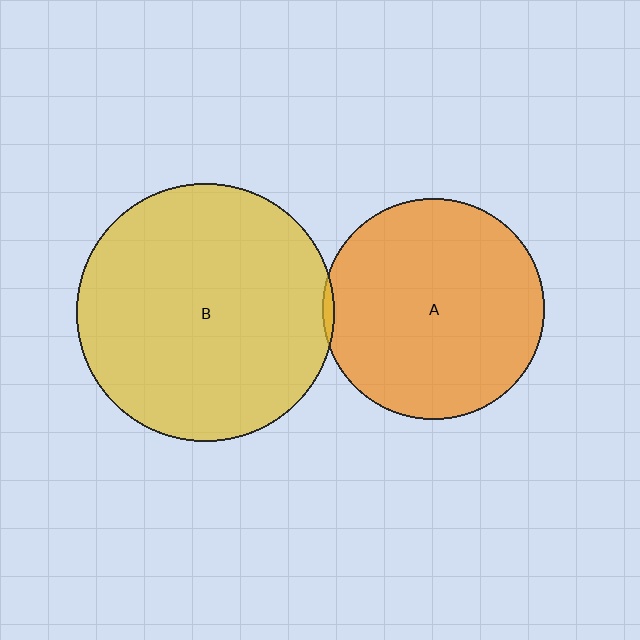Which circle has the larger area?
Circle B (yellow).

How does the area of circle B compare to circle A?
Approximately 1.4 times.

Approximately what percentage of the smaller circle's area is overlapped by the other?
Approximately 5%.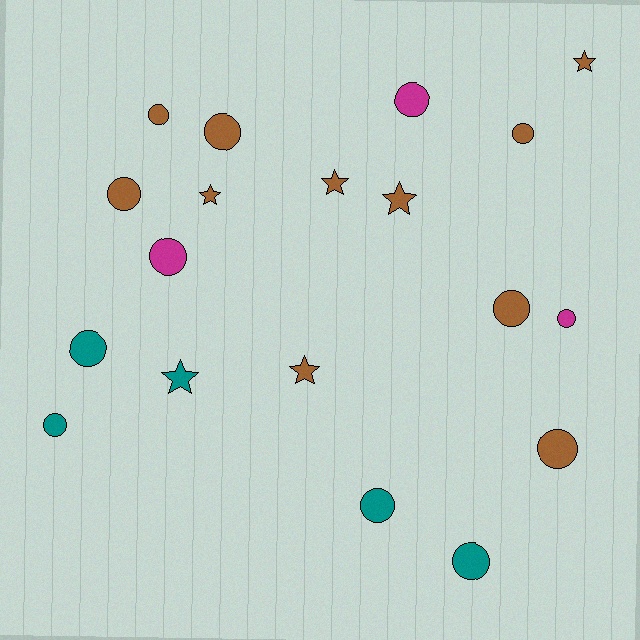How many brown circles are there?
There are 6 brown circles.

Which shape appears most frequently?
Circle, with 13 objects.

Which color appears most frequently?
Brown, with 11 objects.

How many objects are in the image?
There are 19 objects.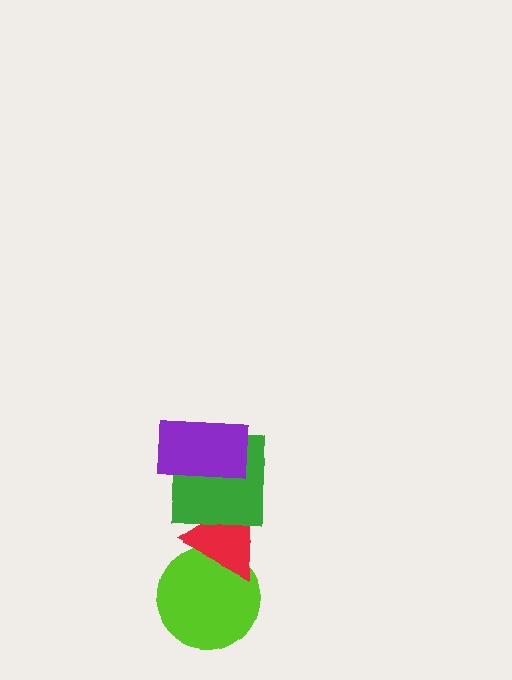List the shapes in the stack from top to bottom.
From top to bottom: the purple rectangle, the green square, the red triangle, the lime circle.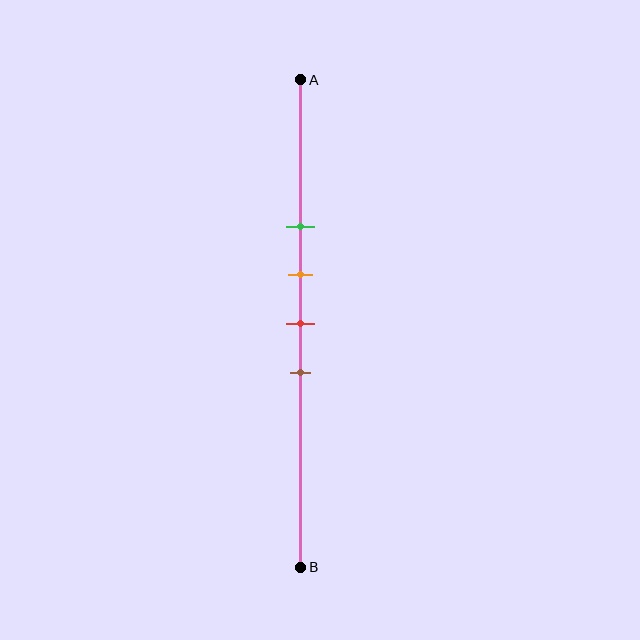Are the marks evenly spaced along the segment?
Yes, the marks are approximately evenly spaced.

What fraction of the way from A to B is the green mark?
The green mark is approximately 30% (0.3) of the way from A to B.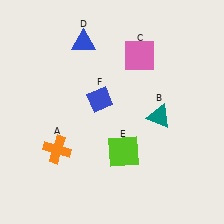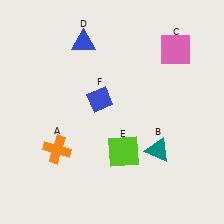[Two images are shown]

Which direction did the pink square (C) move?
The pink square (C) moved right.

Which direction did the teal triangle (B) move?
The teal triangle (B) moved down.